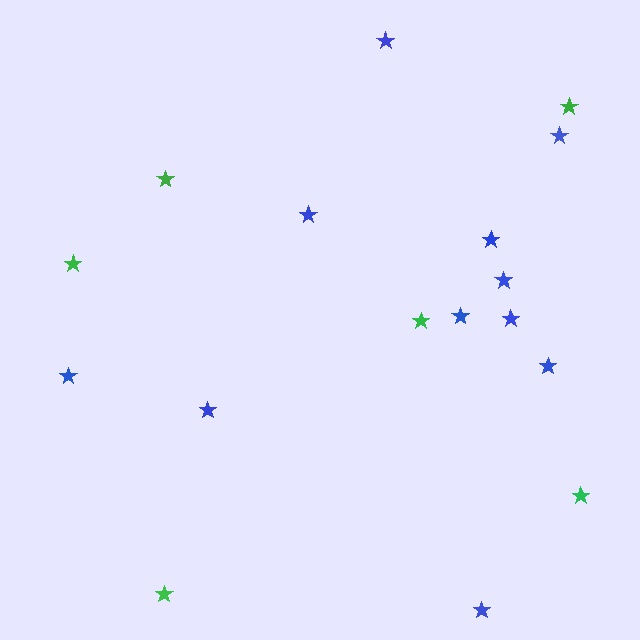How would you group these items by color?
There are 2 groups: one group of blue stars (11) and one group of green stars (6).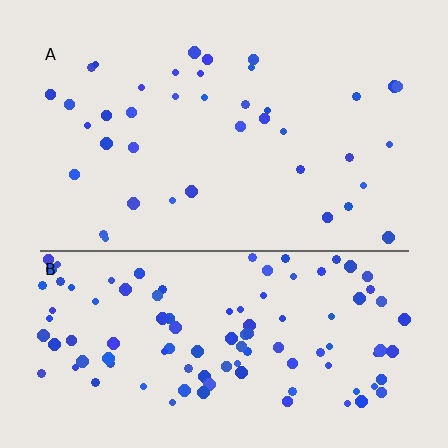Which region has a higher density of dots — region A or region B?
B (the bottom).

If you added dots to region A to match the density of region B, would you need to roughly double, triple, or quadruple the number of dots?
Approximately triple.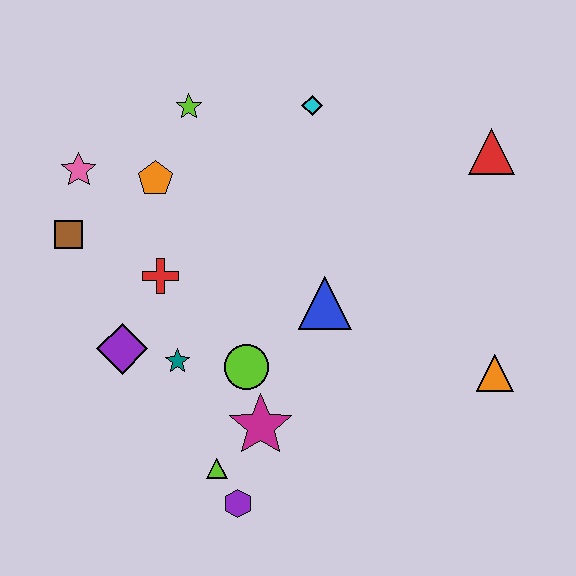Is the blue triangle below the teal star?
No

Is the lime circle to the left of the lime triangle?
No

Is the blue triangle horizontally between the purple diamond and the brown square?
No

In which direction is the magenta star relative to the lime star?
The magenta star is below the lime star.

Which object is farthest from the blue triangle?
The pink star is farthest from the blue triangle.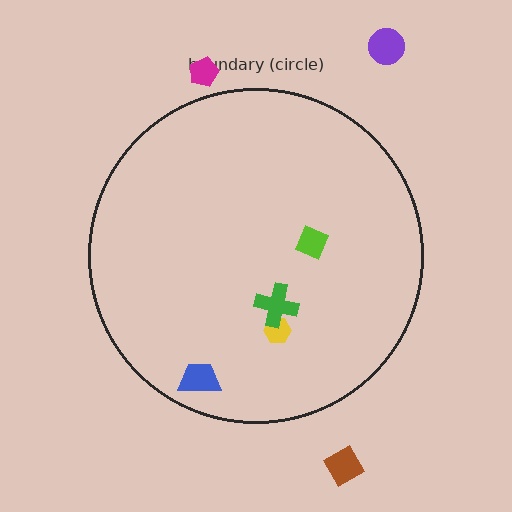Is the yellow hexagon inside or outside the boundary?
Inside.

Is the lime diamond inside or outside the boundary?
Inside.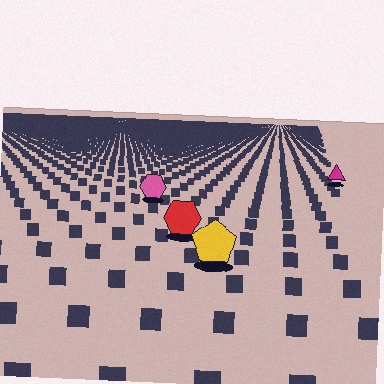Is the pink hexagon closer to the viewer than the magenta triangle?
Yes. The pink hexagon is closer — you can tell from the texture gradient: the ground texture is coarser near it.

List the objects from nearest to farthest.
From nearest to farthest: the yellow pentagon, the red hexagon, the pink hexagon, the magenta triangle.